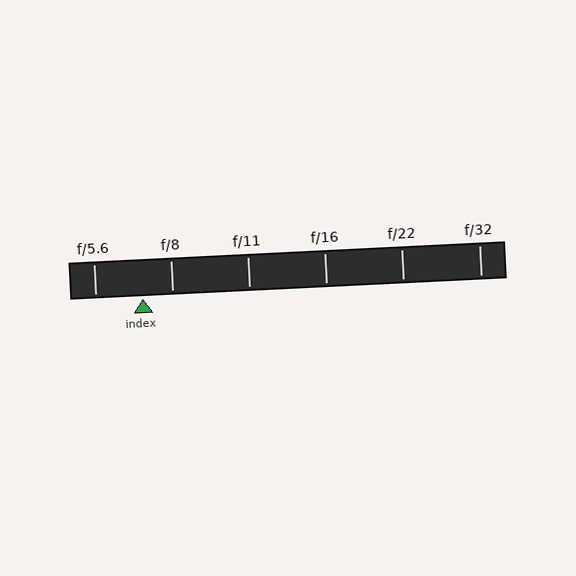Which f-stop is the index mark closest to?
The index mark is closest to f/8.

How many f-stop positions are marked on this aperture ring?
There are 6 f-stop positions marked.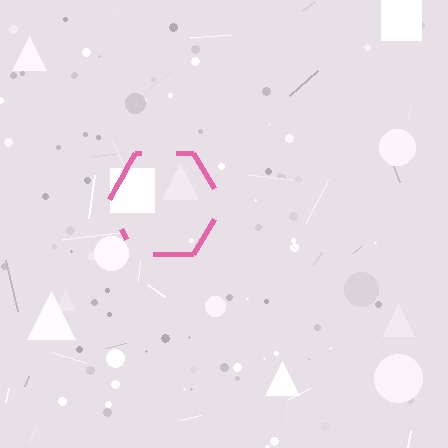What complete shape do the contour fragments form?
The contour fragments form a hexagon.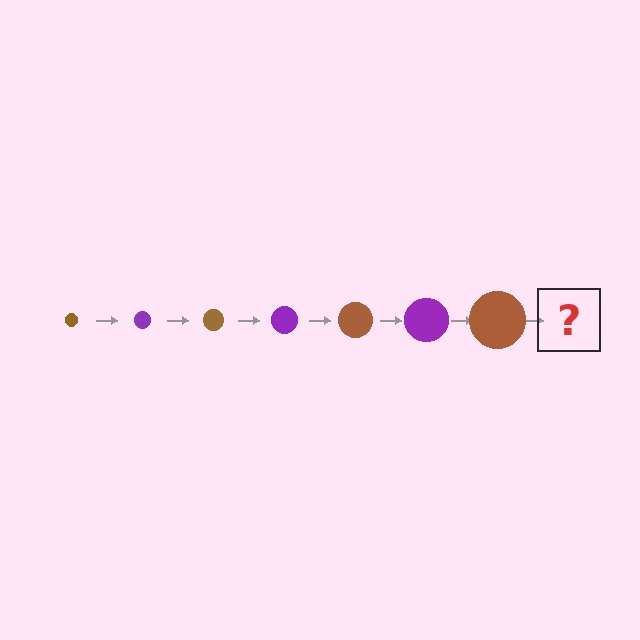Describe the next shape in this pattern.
It should be a purple circle, larger than the previous one.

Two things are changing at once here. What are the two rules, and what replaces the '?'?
The two rules are that the circle grows larger each step and the color cycles through brown and purple. The '?' should be a purple circle, larger than the previous one.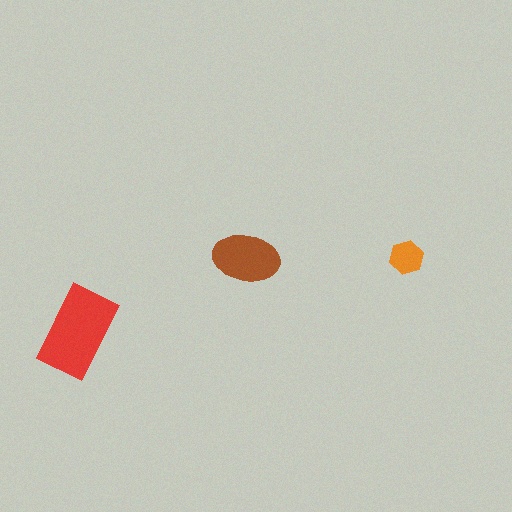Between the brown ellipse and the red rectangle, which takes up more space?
The red rectangle.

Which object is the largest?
The red rectangle.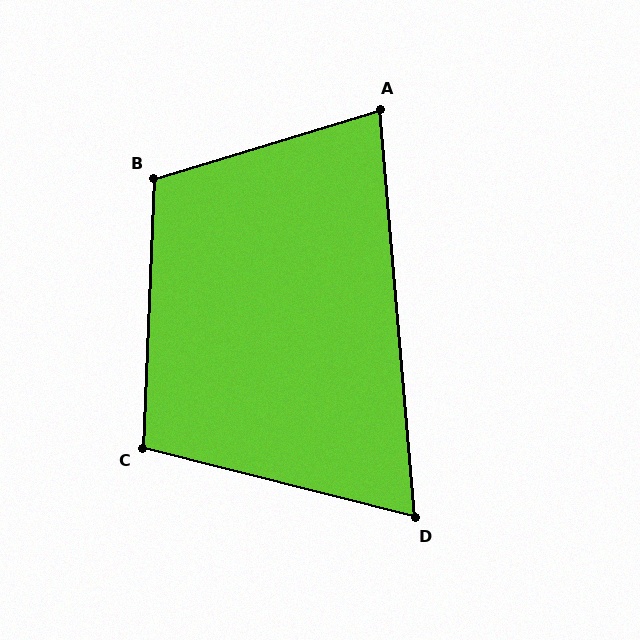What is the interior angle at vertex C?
Approximately 102 degrees (obtuse).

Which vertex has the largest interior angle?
B, at approximately 109 degrees.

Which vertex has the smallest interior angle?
D, at approximately 71 degrees.